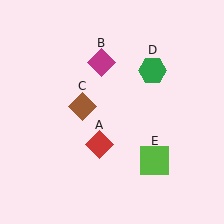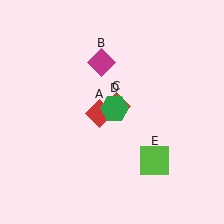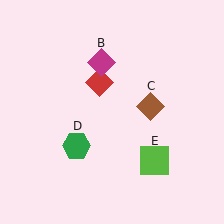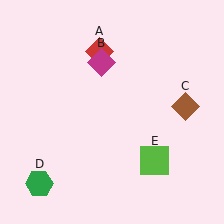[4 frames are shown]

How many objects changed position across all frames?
3 objects changed position: red diamond (object A), brown diamond (object C), green hexagon (object D).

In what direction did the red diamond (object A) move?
The red diamond (object A) moved up.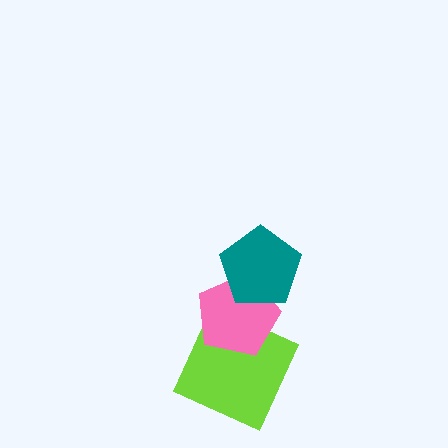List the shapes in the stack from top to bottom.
From top to bottom: the teal pentagon, the pink pentagon, the lime square.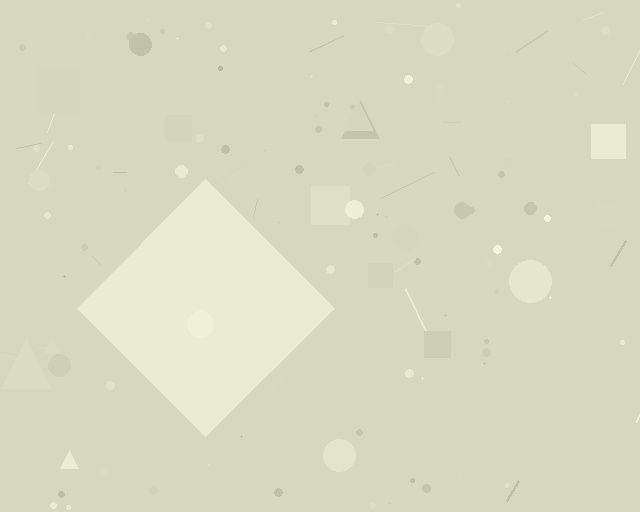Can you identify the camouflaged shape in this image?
The camouflaged shape is a diamond.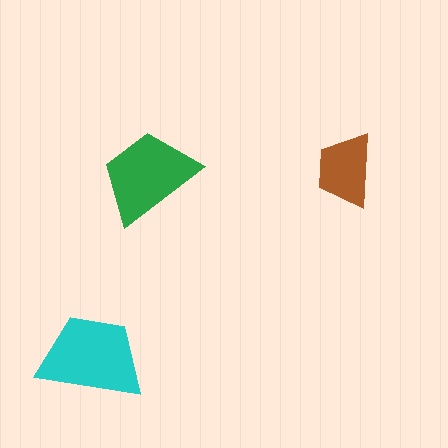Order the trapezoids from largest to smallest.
the cyan one, the green one, the brown one.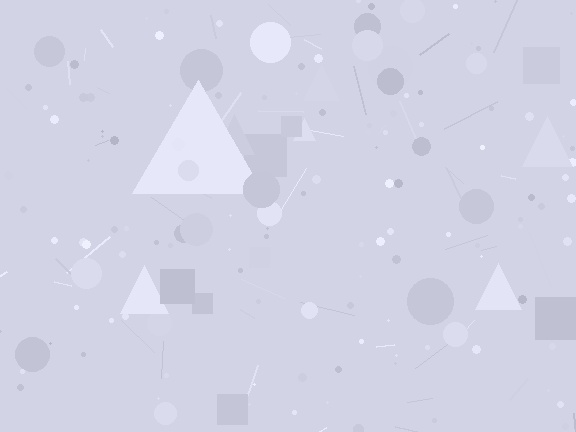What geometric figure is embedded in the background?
A triangle is embedded in the background.